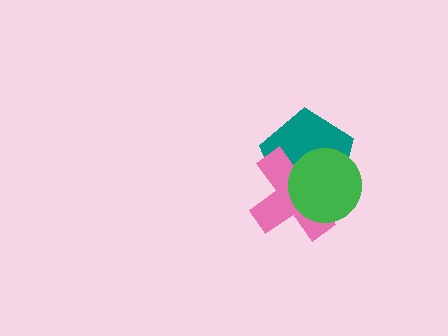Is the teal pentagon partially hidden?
Yes, it is partially covered by another shape.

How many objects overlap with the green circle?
2 objects overlap with the green circle.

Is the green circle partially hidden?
No, no other shape covers it.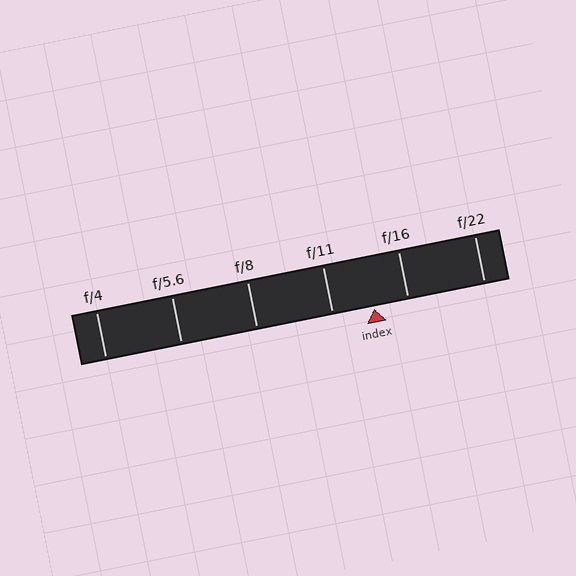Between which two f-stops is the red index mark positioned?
The index mark is between f/11 and f/16.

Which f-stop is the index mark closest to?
The index mark is closest to f/16.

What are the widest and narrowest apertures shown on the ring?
The widest aperture shown is f/4 and the narrowest is f/22.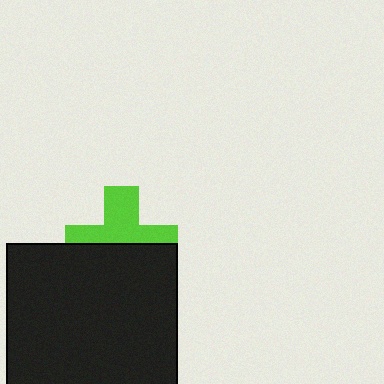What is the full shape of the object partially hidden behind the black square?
The partially hidden object is a lime cross.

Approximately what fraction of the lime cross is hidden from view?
Roughly 48% of the lime cross is hidden behind the black square.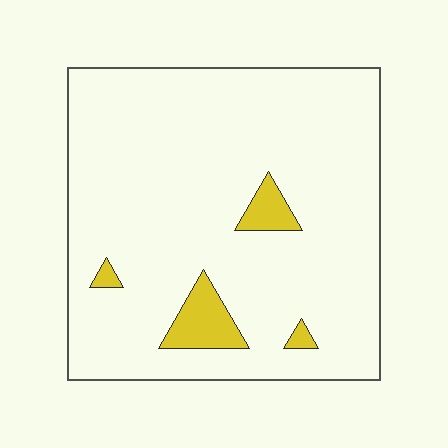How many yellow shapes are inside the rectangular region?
4.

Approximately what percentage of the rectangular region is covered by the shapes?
Approximately 5%.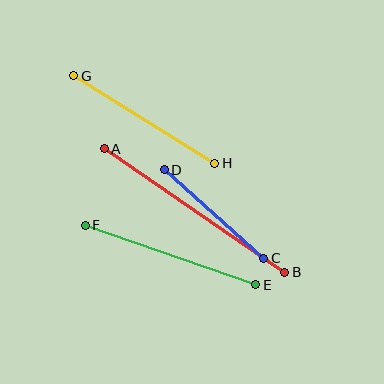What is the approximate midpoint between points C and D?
The midpoint is at approximately (214, 214) pixels.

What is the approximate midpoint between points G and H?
The midpoint is at approximately (144, 119) pixels.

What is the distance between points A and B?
The distance is approximately 219 pixels.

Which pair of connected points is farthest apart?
Points A and B are farthest apart.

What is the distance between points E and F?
The distance is approximately 180 pixels.